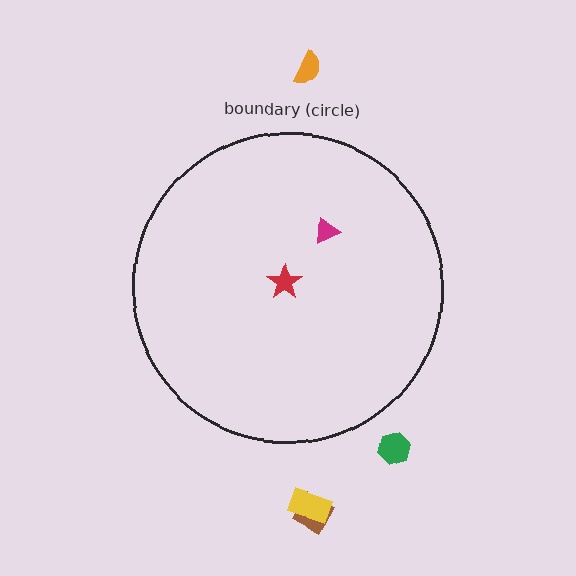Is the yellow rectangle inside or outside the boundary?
Outside.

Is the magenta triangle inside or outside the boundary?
Inside.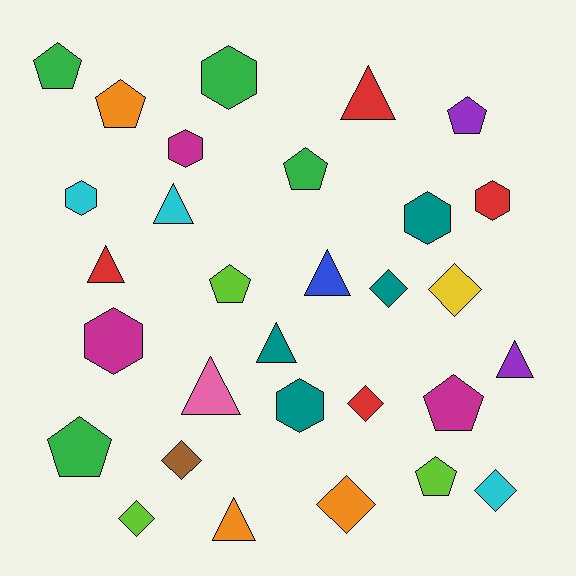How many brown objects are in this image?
There is 1 brown object.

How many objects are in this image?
There are 30 objects.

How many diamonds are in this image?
There are 7 diamonds.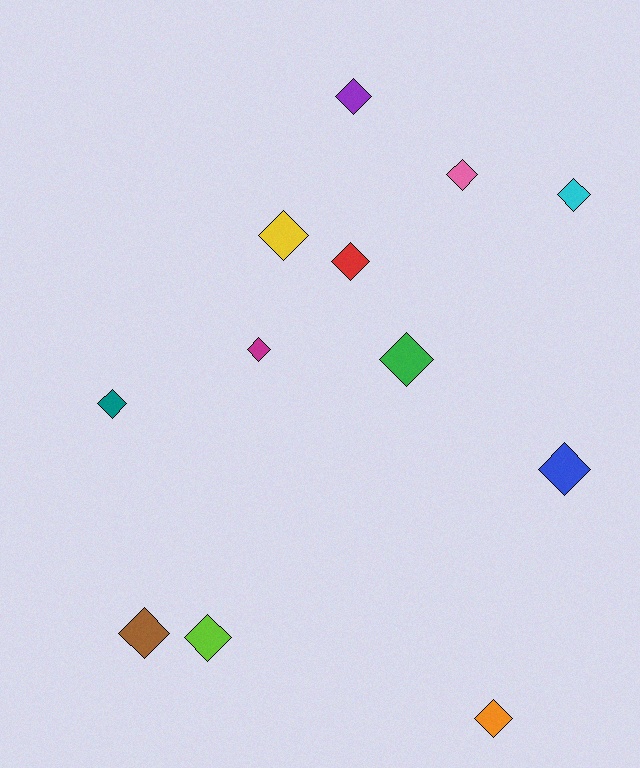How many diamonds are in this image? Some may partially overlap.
There are 12 diamonds.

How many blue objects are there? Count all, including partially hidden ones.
There is 1 blue object.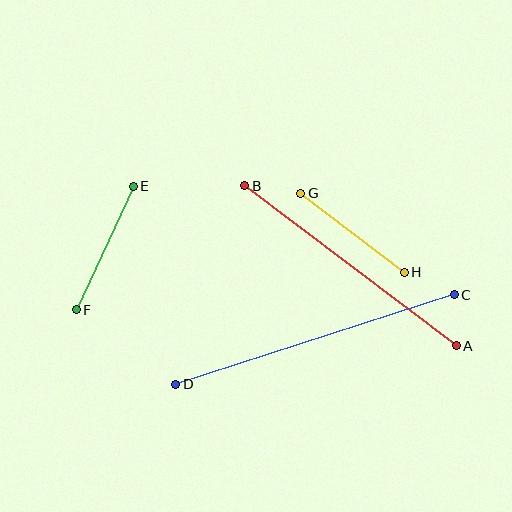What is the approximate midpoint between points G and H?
The midpoint is at approximately (352, 233) pixels.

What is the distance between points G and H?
The distance is approximately 130 pixels.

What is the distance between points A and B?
The distance is approximately 266 pixels.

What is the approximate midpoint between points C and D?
The midpoint is at approximately (315, 339) pixels.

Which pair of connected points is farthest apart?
Points C and D are farthest apart.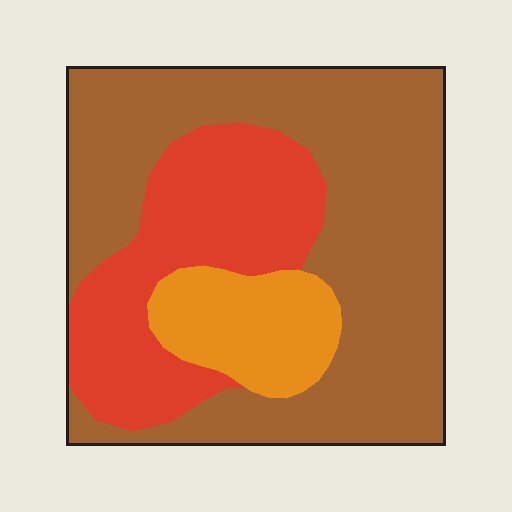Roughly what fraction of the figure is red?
Red covers about 30% of the figure.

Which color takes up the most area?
Brown, at roughly 60%.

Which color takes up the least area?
Orange, at roughly 15%.